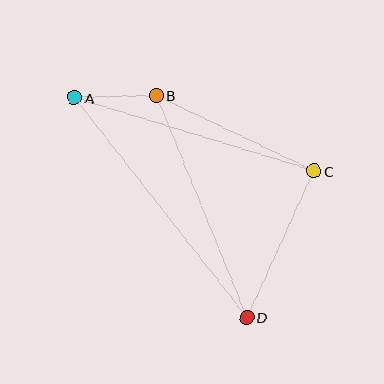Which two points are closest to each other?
Points A and B are closest to each other.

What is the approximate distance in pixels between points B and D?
The distance between B and D is approximately 240 pixels.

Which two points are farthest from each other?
Points A and D are farthest from each other.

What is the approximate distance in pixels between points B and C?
The distance between B and C is approximately 175 pixels.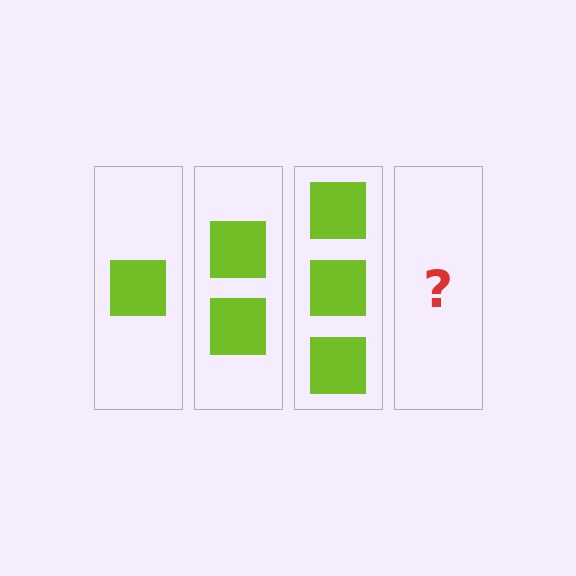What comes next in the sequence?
The next element should be 4 squares.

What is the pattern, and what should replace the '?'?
The pattern is that each step adds one more square. The '?' should be 4 squares.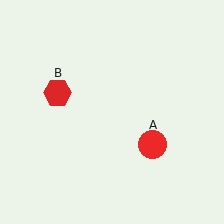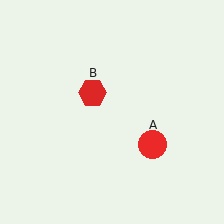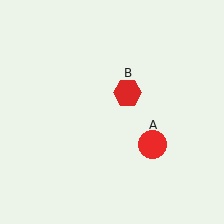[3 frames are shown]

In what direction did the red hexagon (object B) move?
The red hexagon (object B) moved right.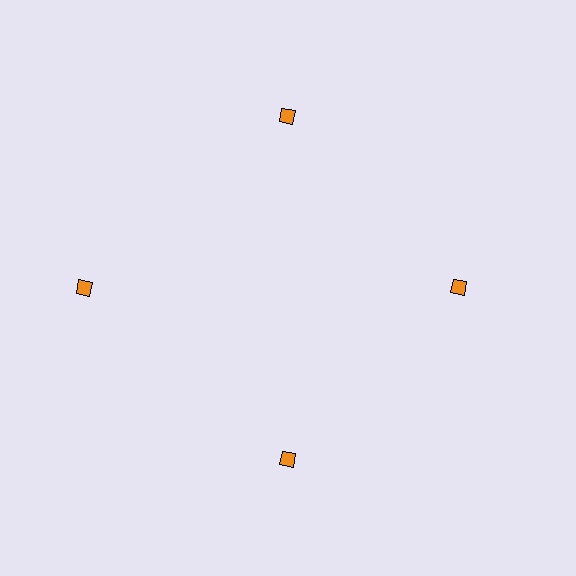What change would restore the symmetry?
The symmetry would be restored by moving it inward, back onto the ring so that all 4 diamonds sit at equal angles and equal distance from the center.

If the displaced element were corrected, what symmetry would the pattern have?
It would have 4-fold rotational symmetry — the pattern would map onto itself every 90 degrees.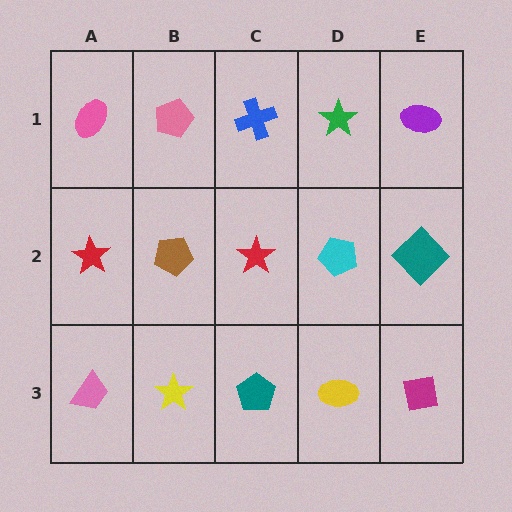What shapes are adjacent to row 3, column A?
A red star (row 2, column A), a yellow star (row 3, column B).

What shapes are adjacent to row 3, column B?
A brown pentagon (row 2, column B), a pink trapezoid (row 3, column A), a teal pentagon (row 3, column C).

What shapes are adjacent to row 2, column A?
A pink ellipse (row 1, column A), a pink trapezoid (row 3, column A), a brown pentagon (row 2, column B).